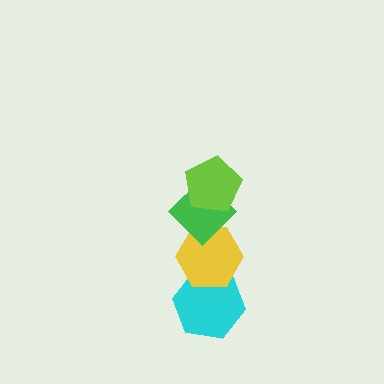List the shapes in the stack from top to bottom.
From top to bottom: the lime pentagon, the green diamond, the yellow hexagon, the cyan hexagon.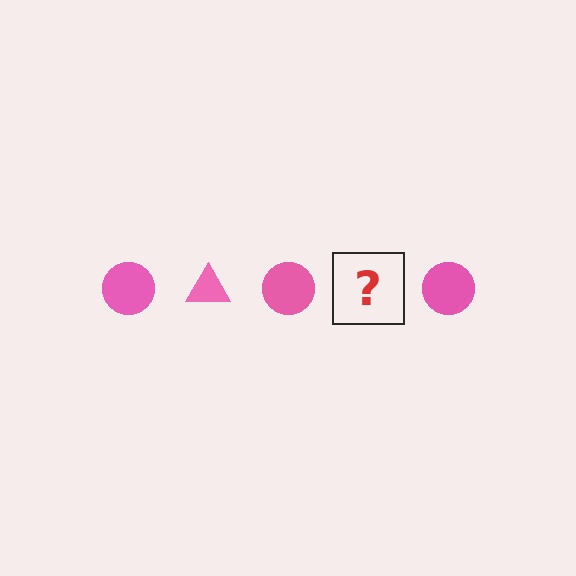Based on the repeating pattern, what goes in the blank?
The blank should be a pink triangle.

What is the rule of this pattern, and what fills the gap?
The rule is that the pattern cycles through circle, triangle shapes in pink. The gap should be filled with a pink triangle.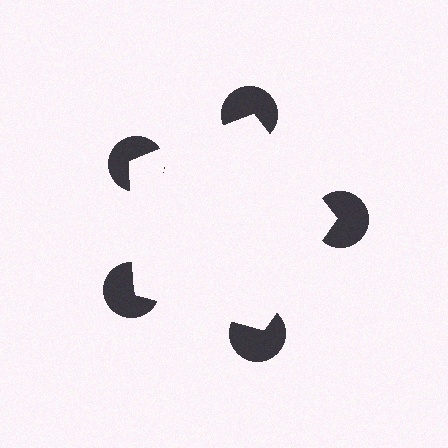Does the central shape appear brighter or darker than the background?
It typically appears slightly brighter than the background, even though no actual brightness change is drawn.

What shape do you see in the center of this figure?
An illusory pentagon — its edges are inferred from the aligned wedge cuts in the pac-man discs, not physically drawn.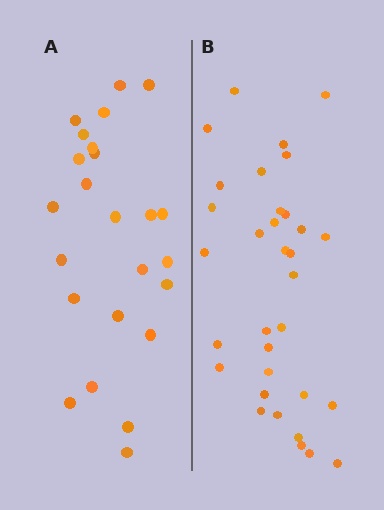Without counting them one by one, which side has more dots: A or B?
Region B (the right region) has more dots.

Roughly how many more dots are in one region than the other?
Region B has roughly 8 or so more dots than region A.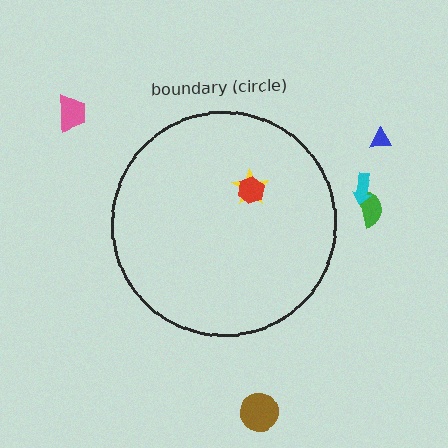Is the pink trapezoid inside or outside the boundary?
Outside.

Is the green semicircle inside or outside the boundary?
Outside.